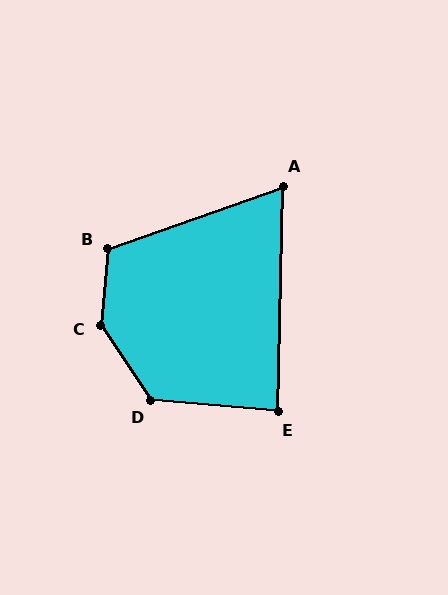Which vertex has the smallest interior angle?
A, at approximately 69 degrees.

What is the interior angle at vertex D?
Approximately 128 degrees (obtuse).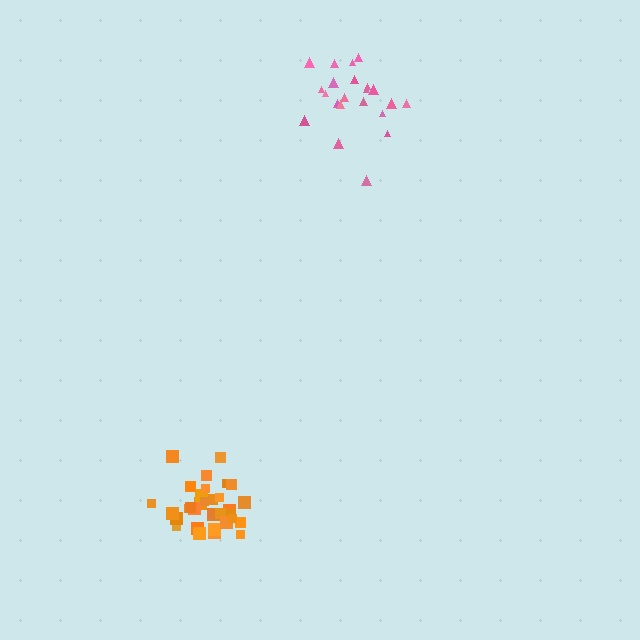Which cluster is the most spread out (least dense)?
Pink.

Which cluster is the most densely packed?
Orange.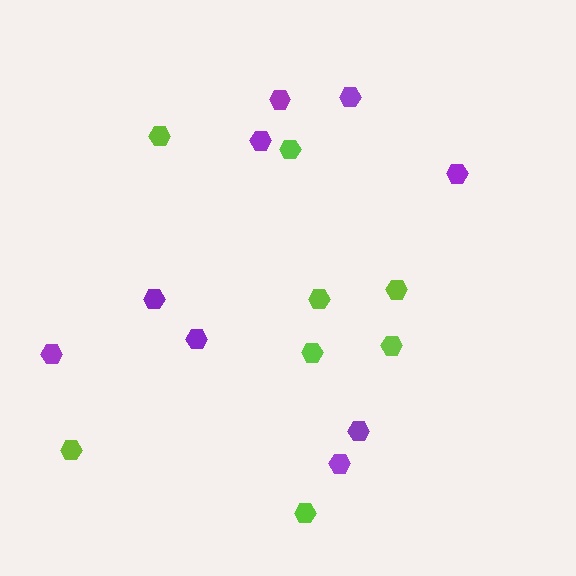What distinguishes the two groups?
There are 2 groups: one group of purple hexagons (9) and one group of lime hexagons (8).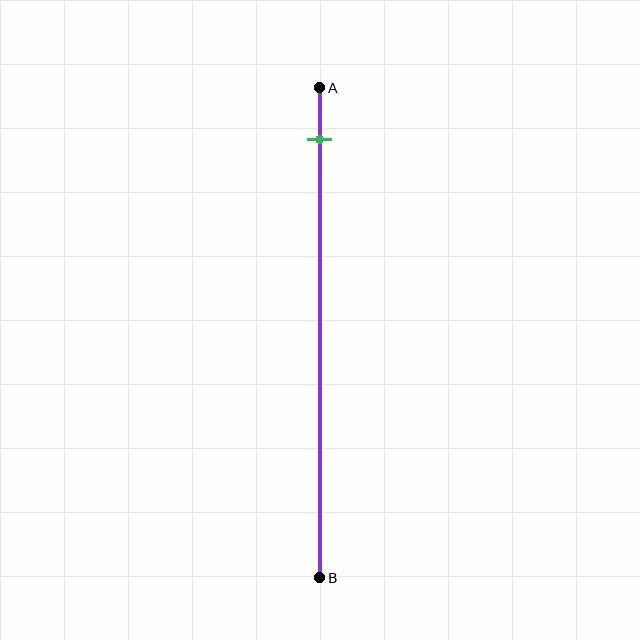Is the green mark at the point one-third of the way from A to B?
No, the mark is at about 10% from A, not at the 33% one-third point.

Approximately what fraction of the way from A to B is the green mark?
The green mark is approximately 10% of the way from A to B.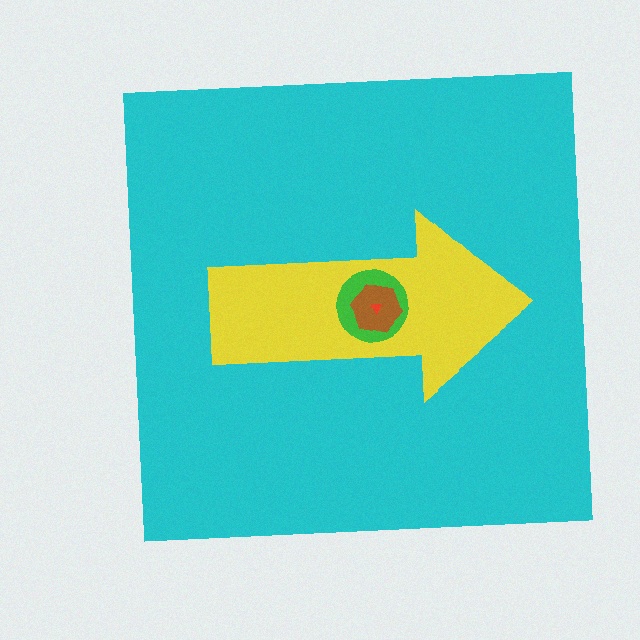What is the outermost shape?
The cyan square.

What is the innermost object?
The red triangle.